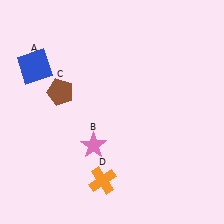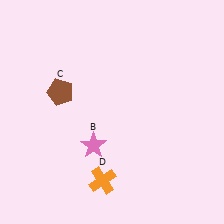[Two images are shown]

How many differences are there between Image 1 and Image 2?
There is 1 difference between the two images.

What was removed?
The blue square (A) was removed in Image 2.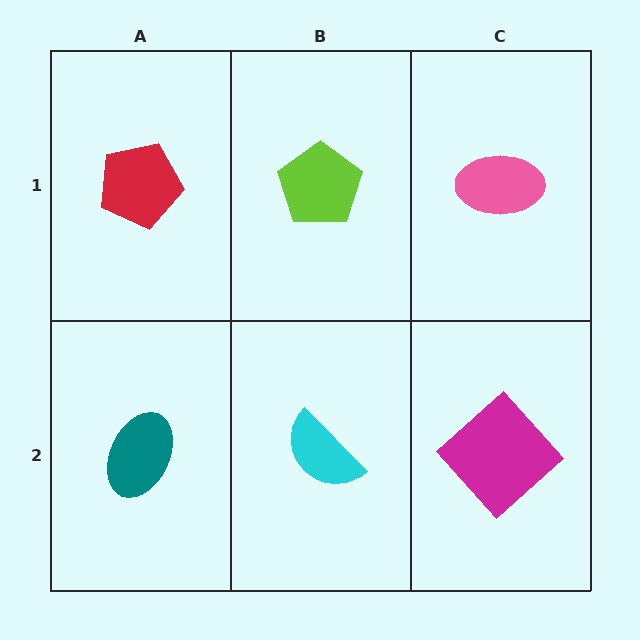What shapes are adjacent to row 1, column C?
A magenta diamond (row 2, column C), a lime pentagon (row 1, column B).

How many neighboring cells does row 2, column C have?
2.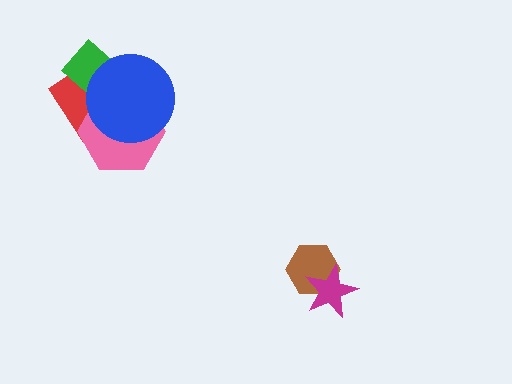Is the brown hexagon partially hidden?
Yes, it is partially covered by another shape.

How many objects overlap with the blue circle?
3 objects overlap with the blue circle.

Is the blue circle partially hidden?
No, no other shape covers it.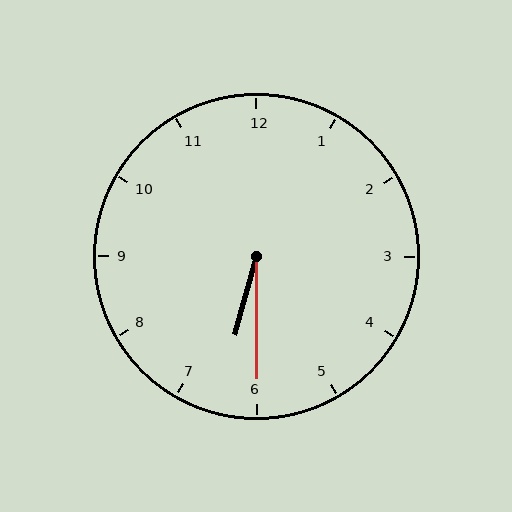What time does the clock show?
6:30.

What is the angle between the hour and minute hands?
Approximately 15 degrees.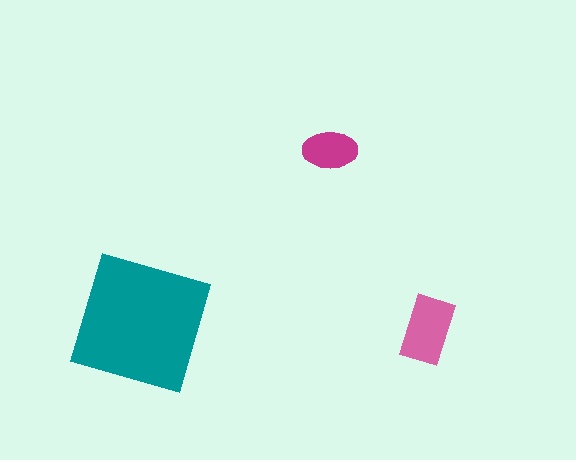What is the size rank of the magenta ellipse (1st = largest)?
3rd.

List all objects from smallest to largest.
The magenta ellipse, the pink rectangle, the teal square.